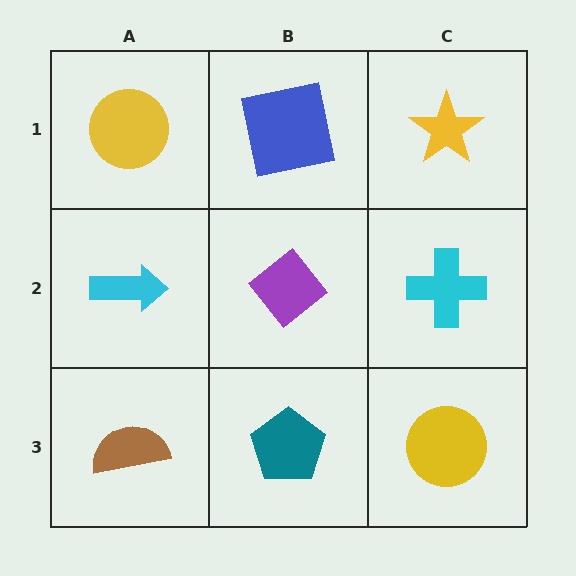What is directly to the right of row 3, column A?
A teal pentagon.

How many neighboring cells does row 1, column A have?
2.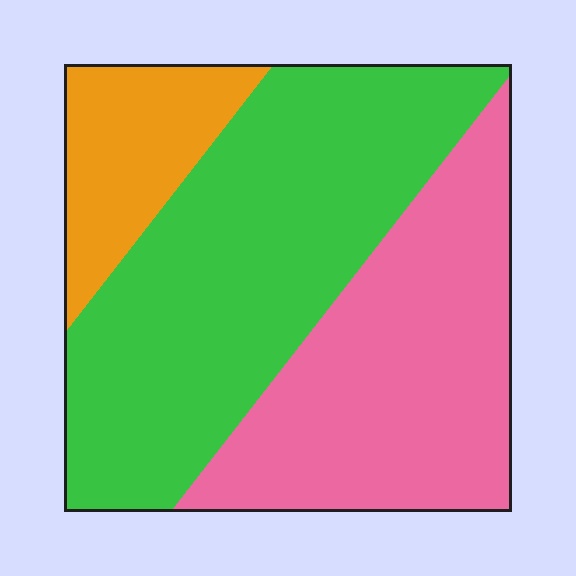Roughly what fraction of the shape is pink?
Pink covers about 35% of the shape.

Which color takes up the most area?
Green, at roughly 50%.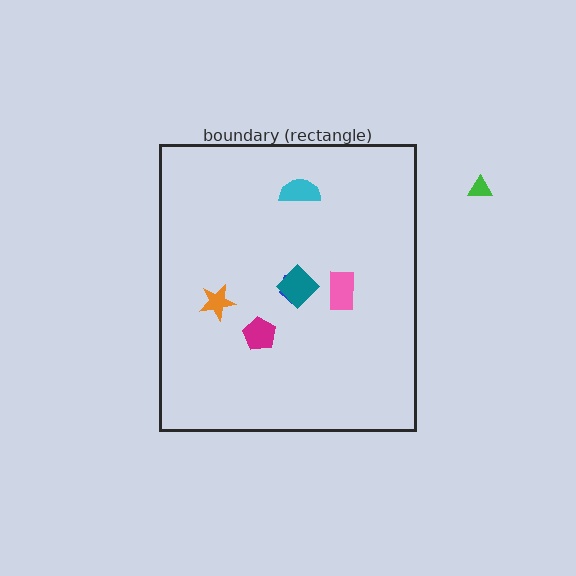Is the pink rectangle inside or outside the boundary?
Inside.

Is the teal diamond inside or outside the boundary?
Inside.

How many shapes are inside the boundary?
6 inside, 1 outside.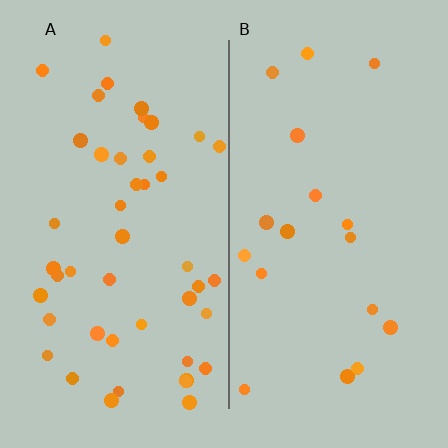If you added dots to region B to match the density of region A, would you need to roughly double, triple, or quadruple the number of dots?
Approximately double.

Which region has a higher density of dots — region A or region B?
A (the left).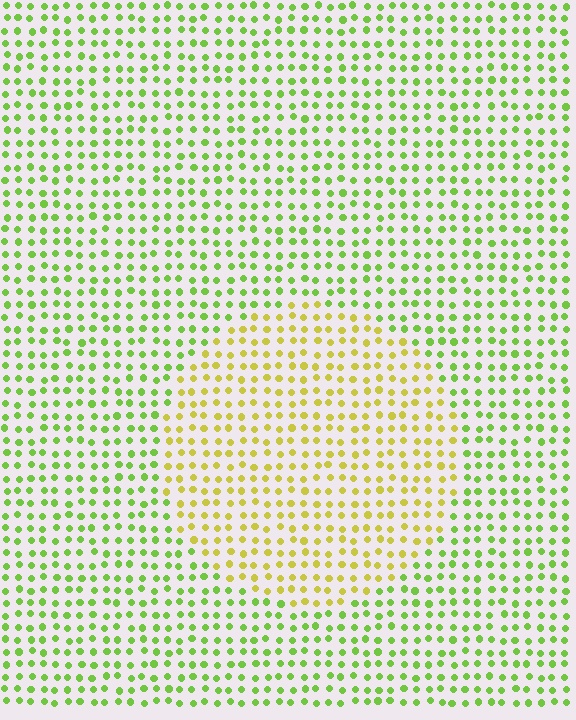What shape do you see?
I see a circle.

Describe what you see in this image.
The image is filled with small lime elements in a uniform arrangement. A circle-shaped region is visible where the elements are tinted to a slightly different hue, forming a subtle color boundary.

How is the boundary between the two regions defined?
The boundary is defined purely by a slight shift in hue (about 39 degrees). Spacing, size, and orientation are identical on both sides.